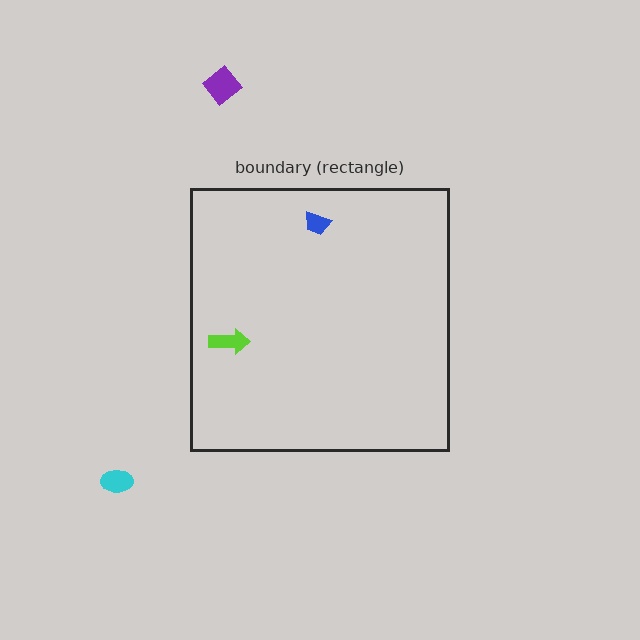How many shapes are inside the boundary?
2 inside, 2 outside.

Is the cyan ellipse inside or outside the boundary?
Outside.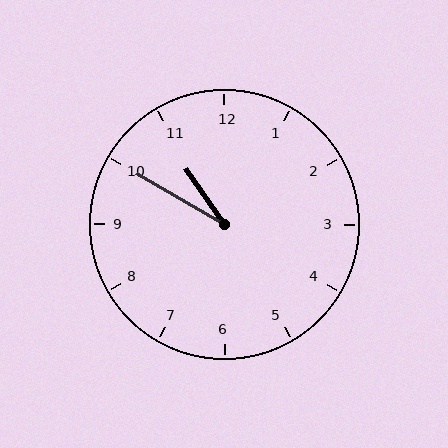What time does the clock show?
10:50.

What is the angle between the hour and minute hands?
Approximately 25 degrees.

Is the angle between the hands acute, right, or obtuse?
It is acute.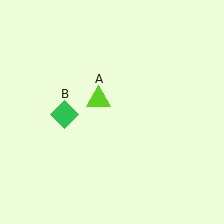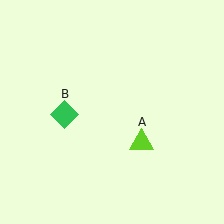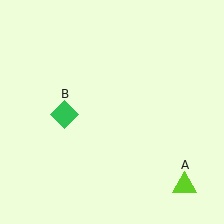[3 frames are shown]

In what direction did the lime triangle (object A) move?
The lime triangle (object A) moved down and to the right.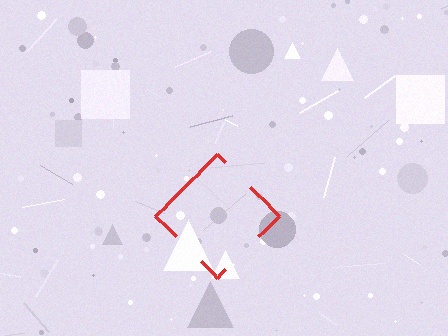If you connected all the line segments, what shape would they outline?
They would outline a diamond.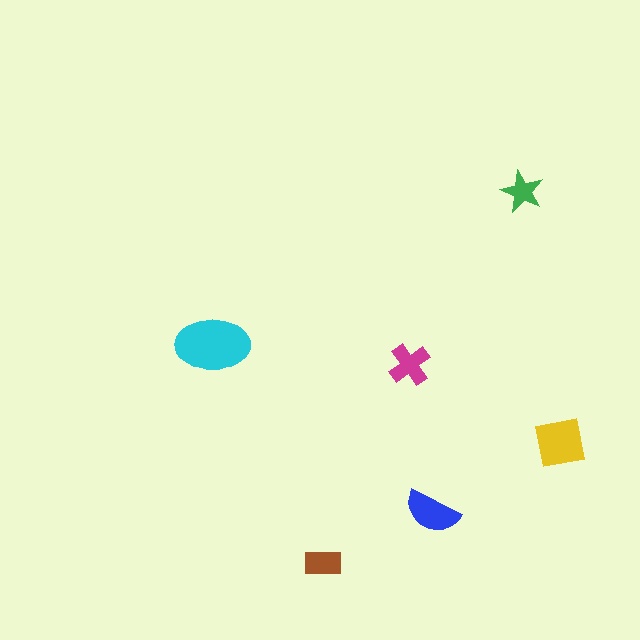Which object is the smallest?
The green star.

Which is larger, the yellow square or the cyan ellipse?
The cyan ellipse.